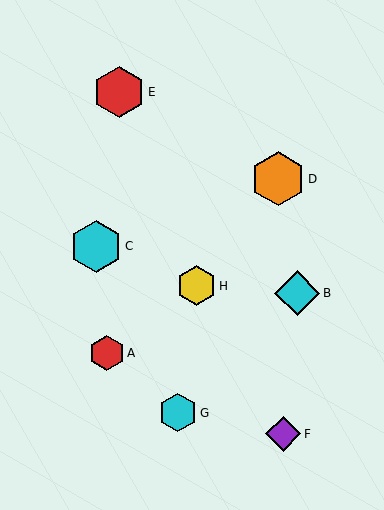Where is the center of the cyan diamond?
The center of the cyan diamond is at (297, 293).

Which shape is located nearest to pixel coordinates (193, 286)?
The yellow hexagon (labeled H) at (196, 286) is nearest to that location.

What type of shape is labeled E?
Shape E is a red hexagon.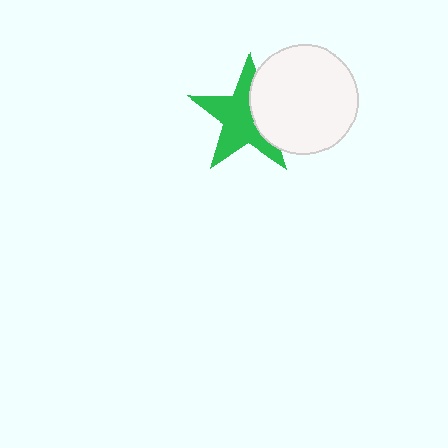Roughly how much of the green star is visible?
Most of it is visible (roughly 66%).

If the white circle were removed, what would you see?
You would see the complete green star.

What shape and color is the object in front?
The object in front is a white circle.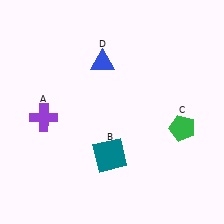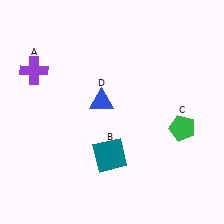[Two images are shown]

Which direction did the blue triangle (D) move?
The blue triangle (D) moved down.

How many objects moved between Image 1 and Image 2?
2 objects moved between the two images.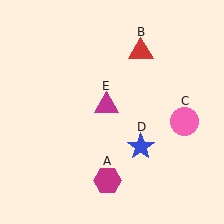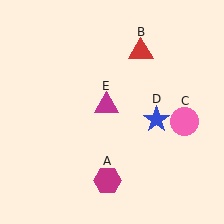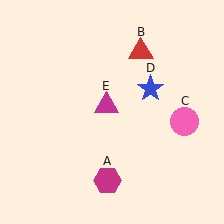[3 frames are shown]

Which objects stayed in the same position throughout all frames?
Magenta hexagon (object A) and red triangle (object B) and pink circle (object C) and magenta triangle (object E) remained stationary.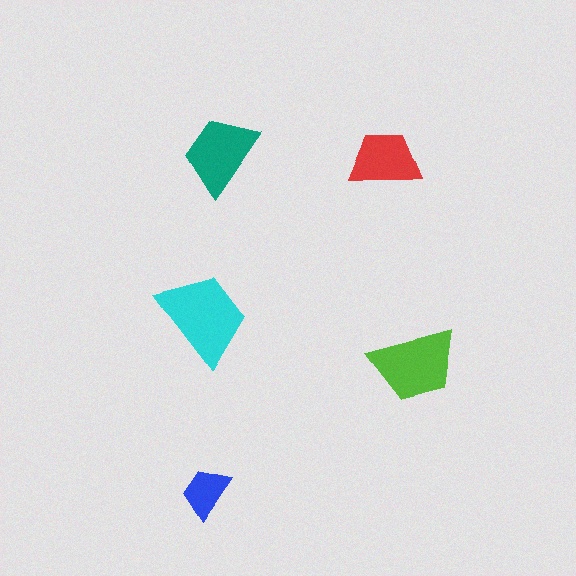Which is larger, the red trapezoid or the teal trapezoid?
The teal one.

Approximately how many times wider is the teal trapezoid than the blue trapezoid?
About 1.5 times wider.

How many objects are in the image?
There are 5 objects in the image.